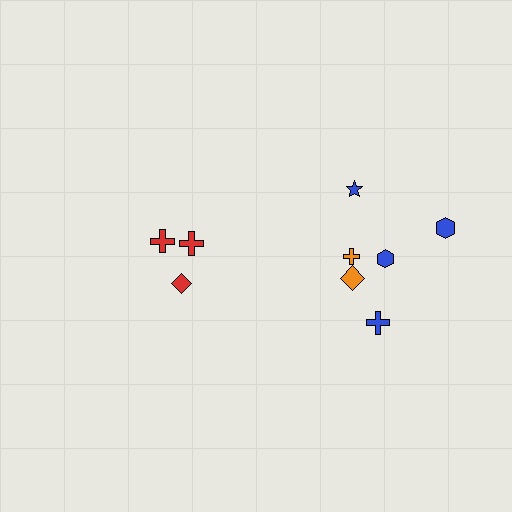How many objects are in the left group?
There are 3 objects.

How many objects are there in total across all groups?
There are 9 objects.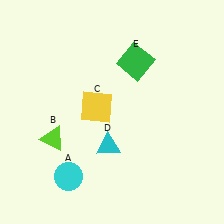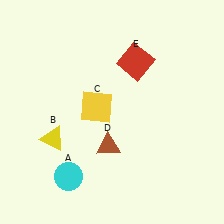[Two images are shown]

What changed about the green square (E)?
In Image 1, E is green. In Image 2, it changed to red.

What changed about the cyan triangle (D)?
In Image 1, D is cyan. In Image 2, it changed to brown.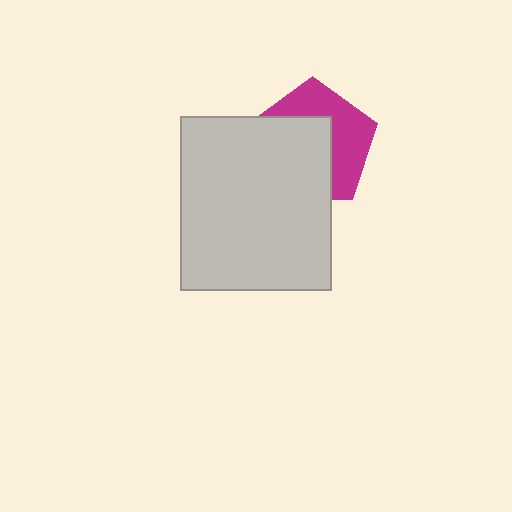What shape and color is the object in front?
The object in front is a light gray rectangle.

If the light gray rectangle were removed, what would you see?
You would see the complete magenta pentagon.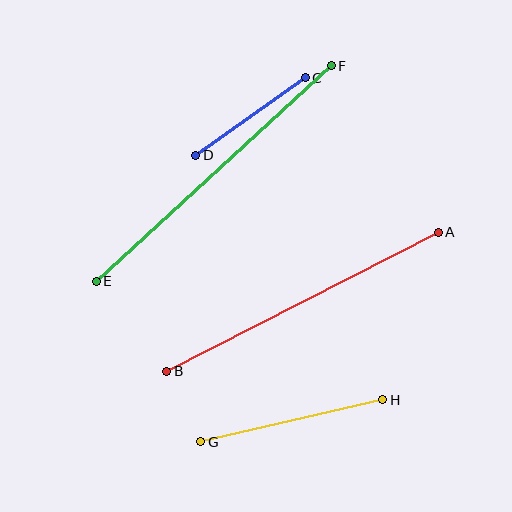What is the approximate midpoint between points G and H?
The midpoint is at approximately (292, 421) pixels.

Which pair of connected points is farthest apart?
Points E and F are farthest apart.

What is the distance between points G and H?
The distance is approximately 187 pixels.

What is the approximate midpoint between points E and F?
The midpoint is at approximately (214, 174) pixels.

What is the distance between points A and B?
The distance is approximately 305 pixels.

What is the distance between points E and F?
The distance is approximately 319 pixels.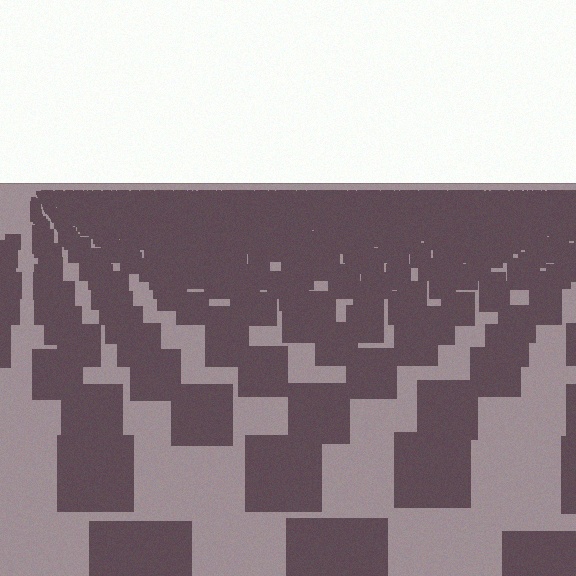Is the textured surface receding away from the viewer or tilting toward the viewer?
The surface is receding away from the viewer. Texture elements get smaller and denser toward the top.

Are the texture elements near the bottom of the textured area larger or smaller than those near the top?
Larger. Near the bottom, elements are closer to the viewer and appear at a bigger on-screen size.